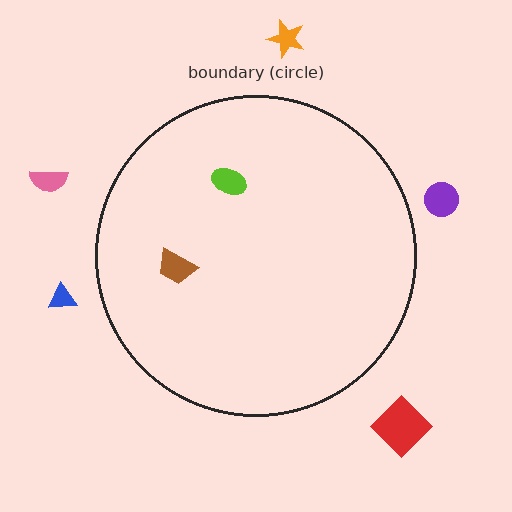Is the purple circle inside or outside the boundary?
Outside.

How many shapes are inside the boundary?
2 inside, 5 outside.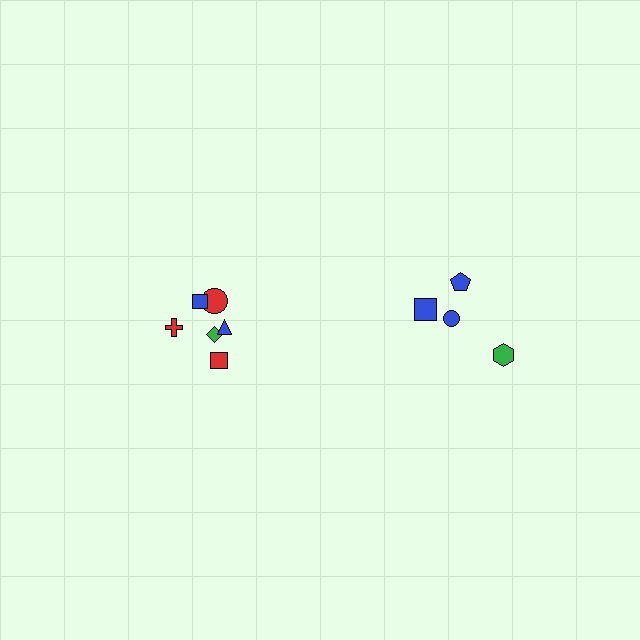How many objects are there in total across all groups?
There are 10 objects.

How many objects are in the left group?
There are 6 objects.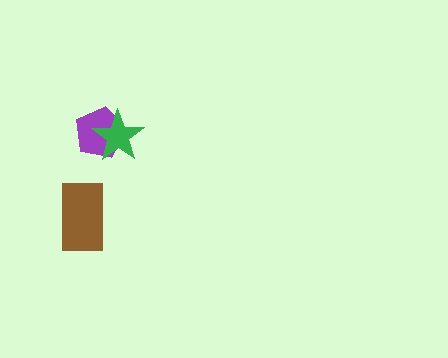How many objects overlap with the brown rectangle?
0 objects overlap with the brown rectangle.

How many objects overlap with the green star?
1 object overlaps with the green star.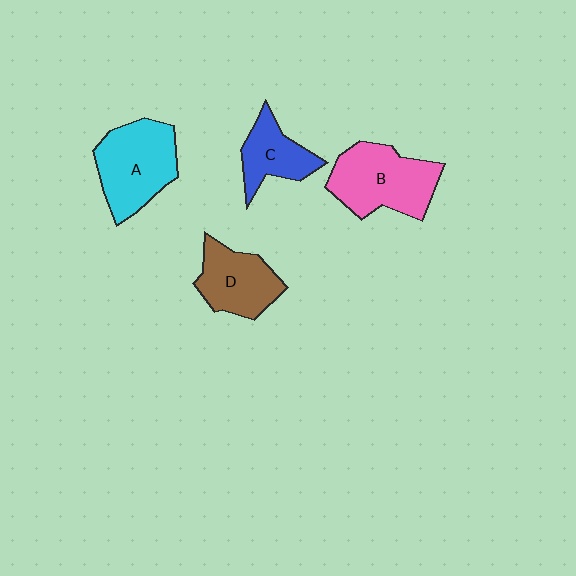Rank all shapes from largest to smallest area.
From largest to smallest: B (pink), A (cyan), D (brown), C (blue).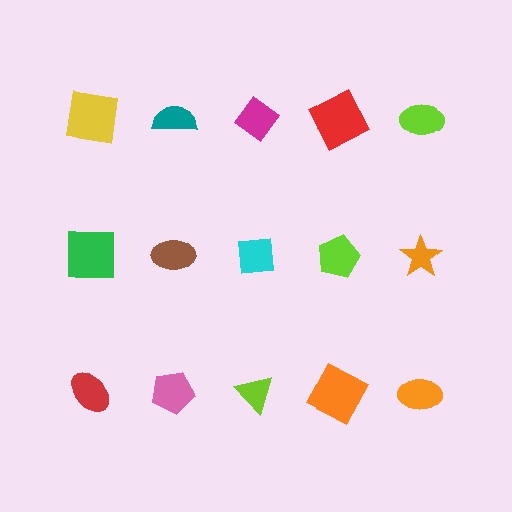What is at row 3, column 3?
A lime triangle.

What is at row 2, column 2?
A brown ellipse.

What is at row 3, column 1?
A red ellipse.